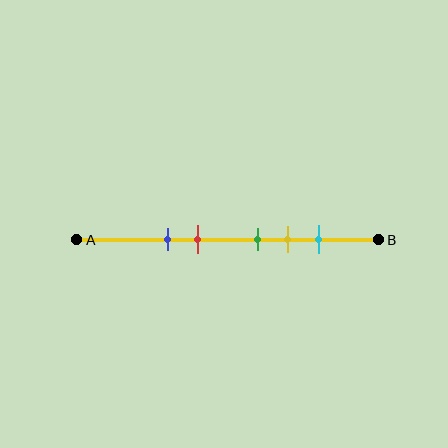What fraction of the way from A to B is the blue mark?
The blue mark is approximately 30% (0.3) of the way from A to B.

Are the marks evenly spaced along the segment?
No, the marks are not evenly spaced.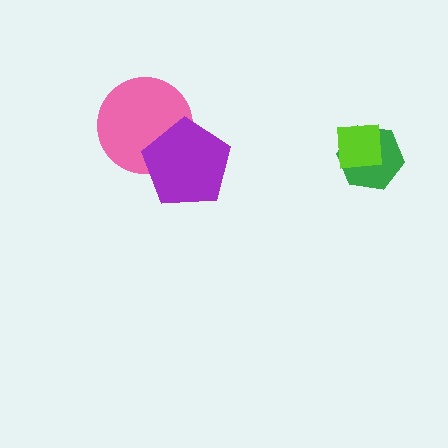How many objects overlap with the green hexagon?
1 object overlaps with the green hexagon.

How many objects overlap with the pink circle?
1 object overlaps with the pink circle.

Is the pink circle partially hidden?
Yes, it is partially covered by another shape.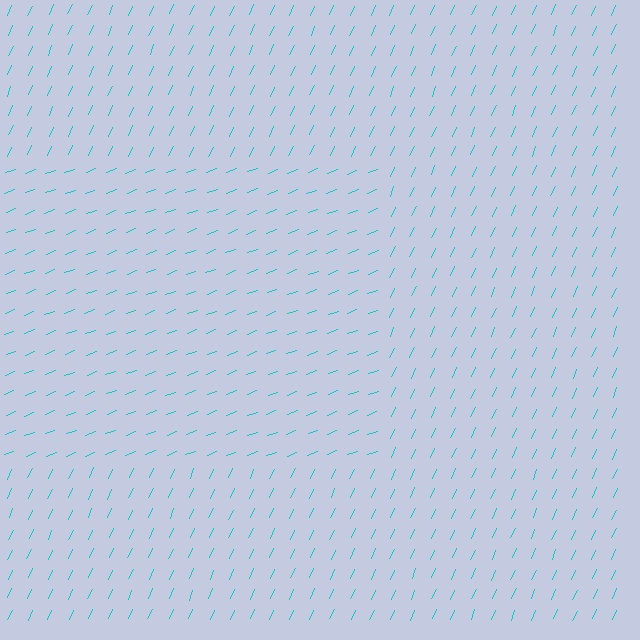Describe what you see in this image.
The image is filled with small cyan line segments. A rectangle region in the image has lines oriented differently from the surrounding lines, creating a visible texture boundary.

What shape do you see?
I see a rectangle.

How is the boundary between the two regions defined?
The boundary is defined purely by a change in line orientation (approximately 45 degrees difference). All lines are the same color and thickness.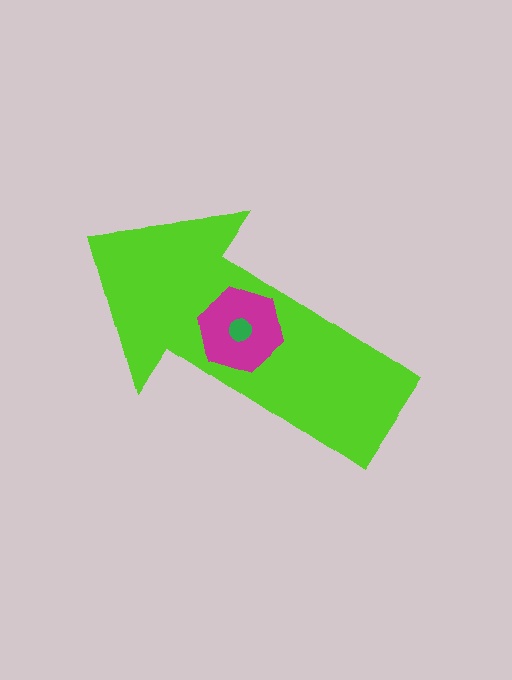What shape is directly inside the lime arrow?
The magenta hexagon.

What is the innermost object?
The green circle.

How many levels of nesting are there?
3.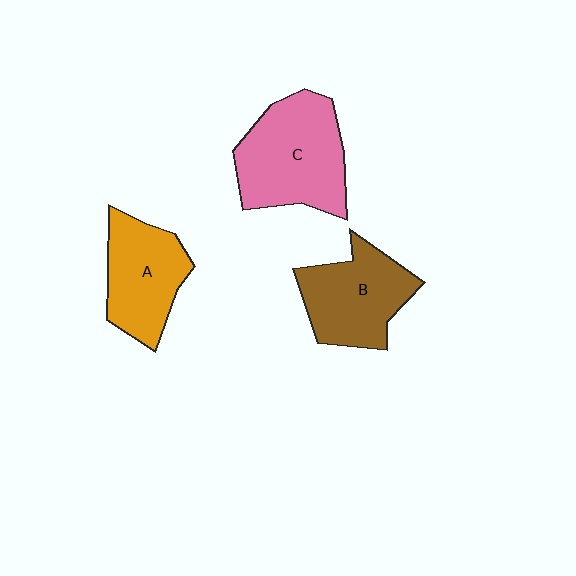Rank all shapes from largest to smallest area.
From largest to smallest: C (pink), B (brown), A (orange).